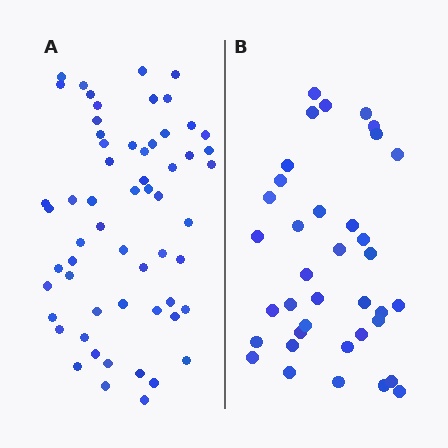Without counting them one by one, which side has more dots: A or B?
Region A (the left region) has more dots.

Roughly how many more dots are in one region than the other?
Region A has approximately 20 more dots than region B.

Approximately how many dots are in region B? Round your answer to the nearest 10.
About 40 dots. (The exact count is 37, which rounds to 40.)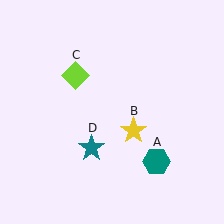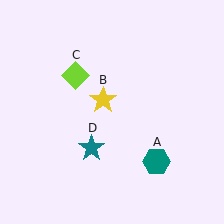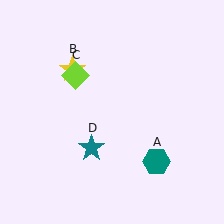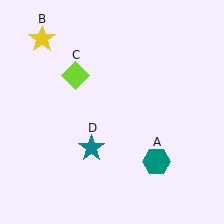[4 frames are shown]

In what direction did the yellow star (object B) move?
The yellow star (object B) moved up and to the left.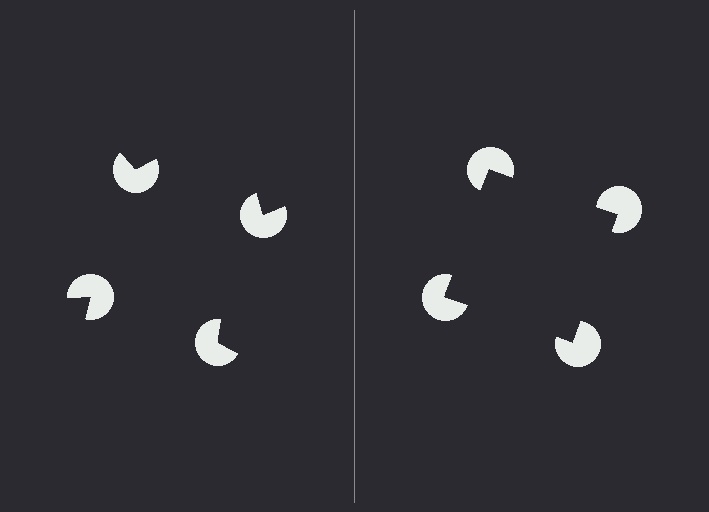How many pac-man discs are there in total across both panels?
8 — 4 on each side.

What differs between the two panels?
The pac-man discs are positioned identically on both sides; only the wedge orientations differ. On the right they align to a square; on the left they are misaligned.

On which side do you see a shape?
An illusory square appears on the right side. On the left side the wedge cuts are rotated, so no coherent shape forms.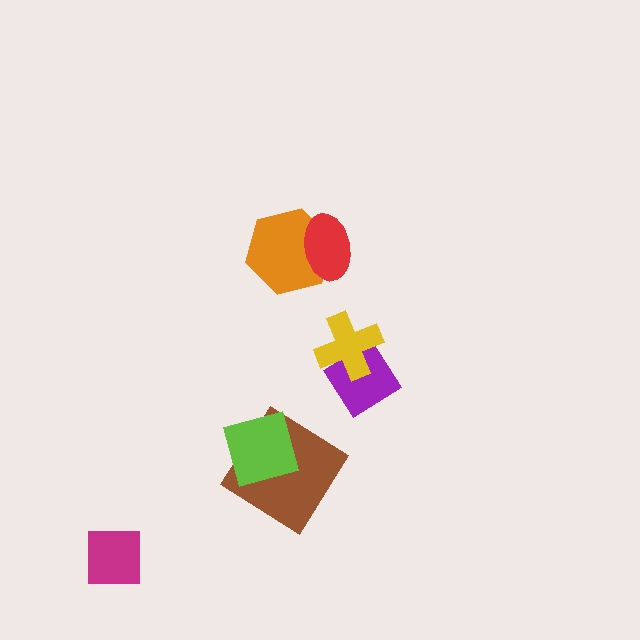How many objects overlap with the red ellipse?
1 object overlaps with the red ellipse.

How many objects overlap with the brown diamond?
1 object overlaps with the brown diamond.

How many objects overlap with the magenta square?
0 objects overlap with the magenta square.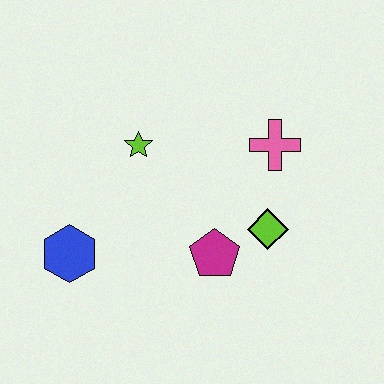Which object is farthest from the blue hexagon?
The pink cross is farthest from the blue hexagon.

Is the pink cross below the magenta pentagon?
No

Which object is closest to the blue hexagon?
The lime star is closest to the blue hexagon.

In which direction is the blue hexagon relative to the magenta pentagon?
The blue hexagon is to the left of the magenta pentagon.